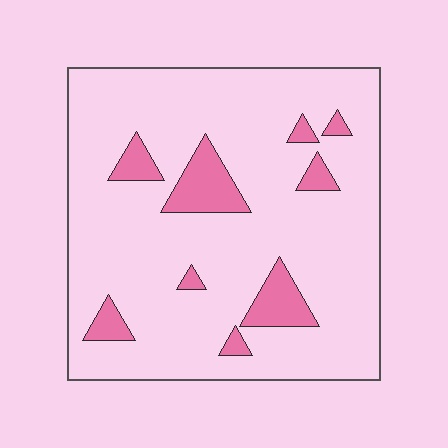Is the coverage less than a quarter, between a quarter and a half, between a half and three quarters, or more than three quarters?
Less than a quarter.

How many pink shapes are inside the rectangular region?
9.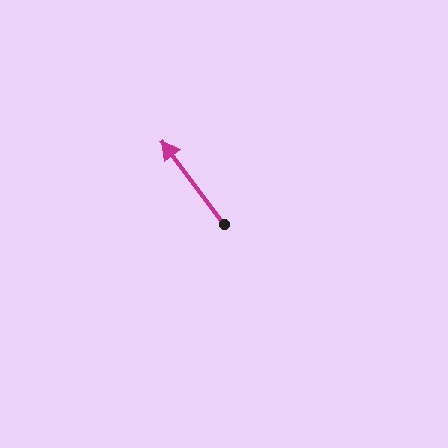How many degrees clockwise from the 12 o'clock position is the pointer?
Approximately 323 degrees.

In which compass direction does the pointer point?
Northwest.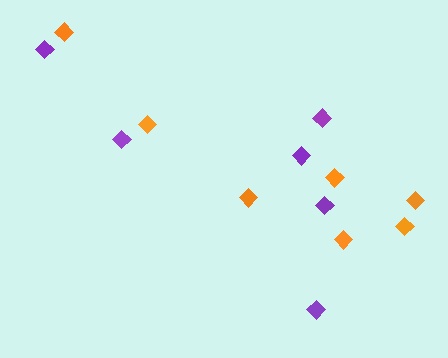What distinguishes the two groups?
There are 2 groups: one group of purple diamonds (6) and one group of orange diamonds (7).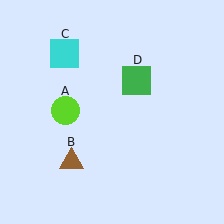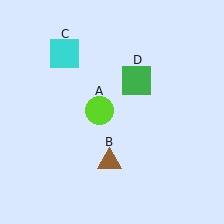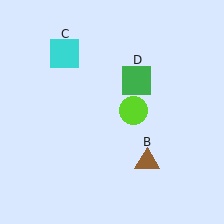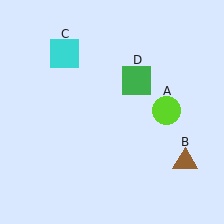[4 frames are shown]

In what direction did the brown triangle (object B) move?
The brown triangle (object B) moved right.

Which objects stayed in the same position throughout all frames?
Cyan square (object C) and green square (object D) remained stationary.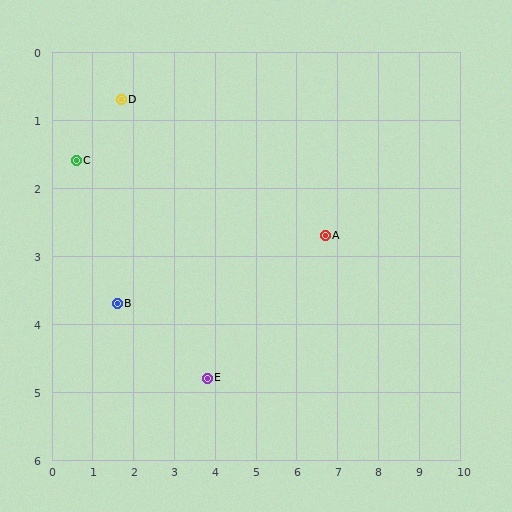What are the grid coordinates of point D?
Point D is at approximately (1.7, 0.7).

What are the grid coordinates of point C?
Point C is at approximately (0.6, 1.6).